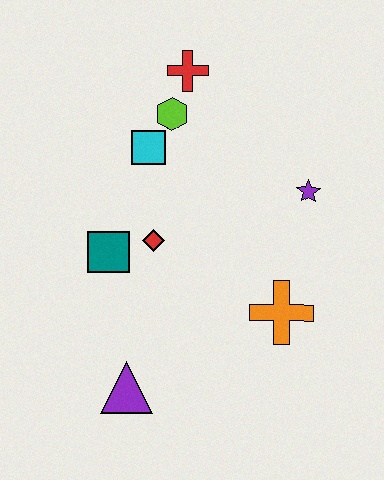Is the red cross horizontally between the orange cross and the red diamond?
Yes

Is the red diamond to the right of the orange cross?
No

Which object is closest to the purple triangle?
The teal square is closest to the purple triangle.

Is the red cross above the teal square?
Yes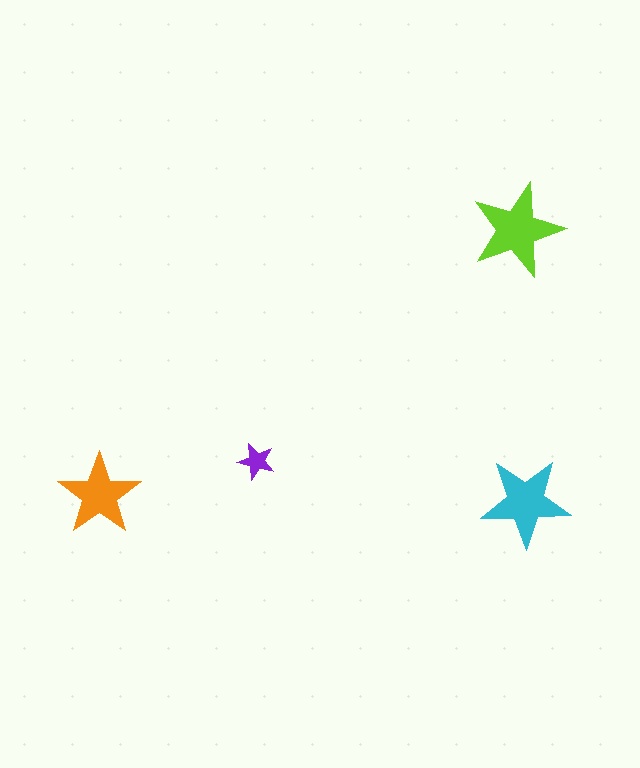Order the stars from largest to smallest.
the lime one, the cyan one, the orange one, the purple one.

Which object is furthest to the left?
The orange star is leftmost.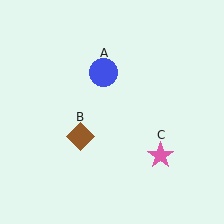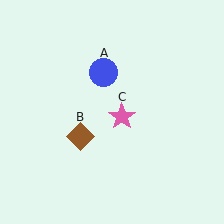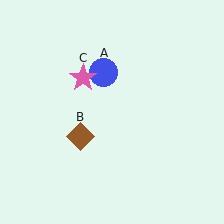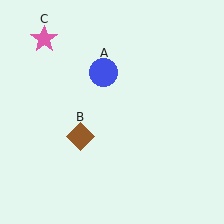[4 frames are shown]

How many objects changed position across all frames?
1 object changed position: pink star (object C).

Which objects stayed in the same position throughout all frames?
Blue circle (object A) and brown diamond (object B) remained stationary.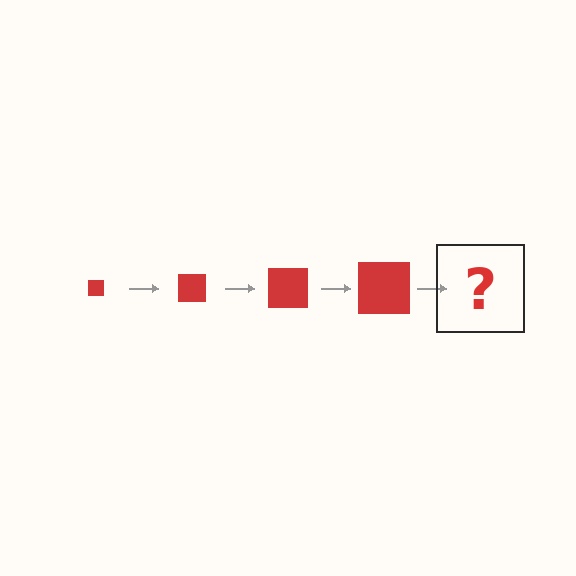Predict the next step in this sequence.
The next step is a red square, larger than the previous one.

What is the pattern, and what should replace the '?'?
The pattern is that the square gets progressively larger each step. The '?' should be a red square, larger than the previous one.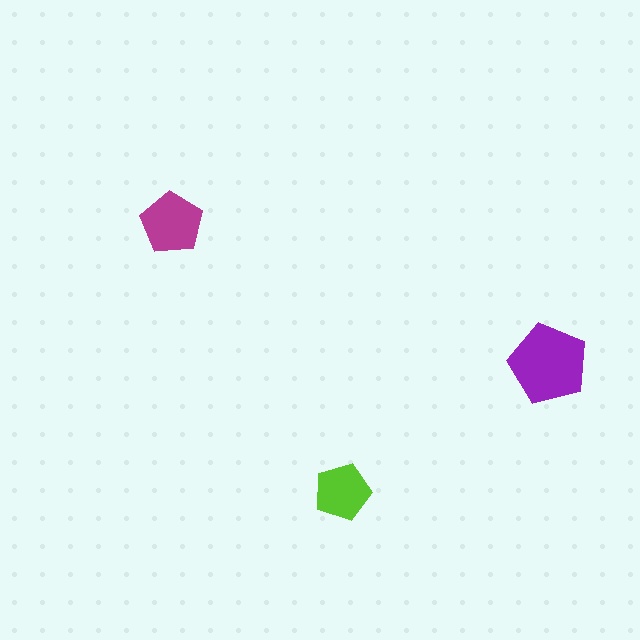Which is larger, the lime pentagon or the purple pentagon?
The purple one.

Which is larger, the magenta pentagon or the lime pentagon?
The magenta one.